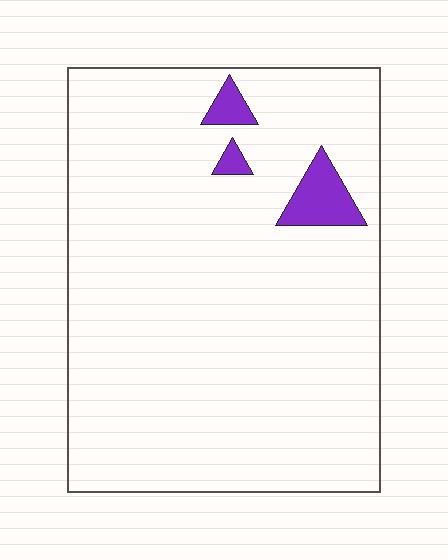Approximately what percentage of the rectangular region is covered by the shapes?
Approximately 5%.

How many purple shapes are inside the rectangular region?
3.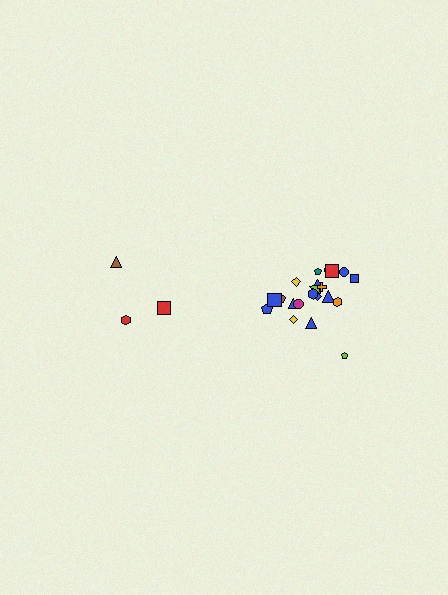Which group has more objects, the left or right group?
The right group.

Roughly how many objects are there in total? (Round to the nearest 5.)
Roughly 25 objects in total.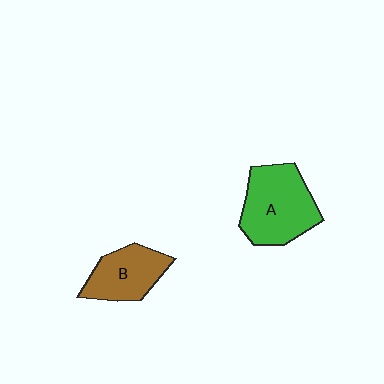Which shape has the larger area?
Shape A (green).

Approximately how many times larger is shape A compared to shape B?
Approximately 1.4 times.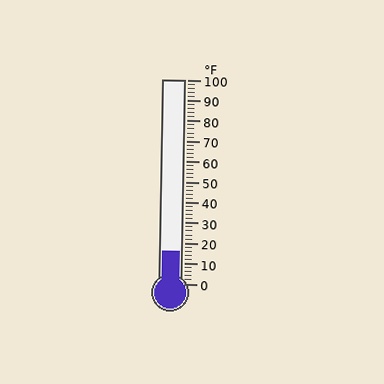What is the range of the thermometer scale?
The thermometer scale ranges from 0°F to 100°F.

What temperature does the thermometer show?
The thermometer shows approximately 16°F.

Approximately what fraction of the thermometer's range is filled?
The thermometer is filled to approximately 15% of its range.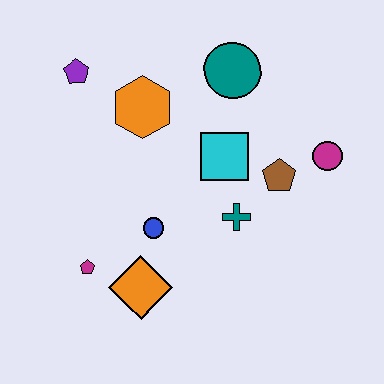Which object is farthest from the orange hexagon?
The magenta circle is farthest from the orange hexagon.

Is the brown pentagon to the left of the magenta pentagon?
No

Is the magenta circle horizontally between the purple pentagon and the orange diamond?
No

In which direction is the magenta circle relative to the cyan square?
The magenta circle is to the right of the cyan square.